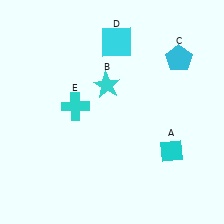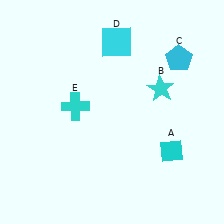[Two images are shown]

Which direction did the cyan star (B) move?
The cyan star (B) moved right.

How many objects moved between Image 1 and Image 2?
1 object moved between the two images.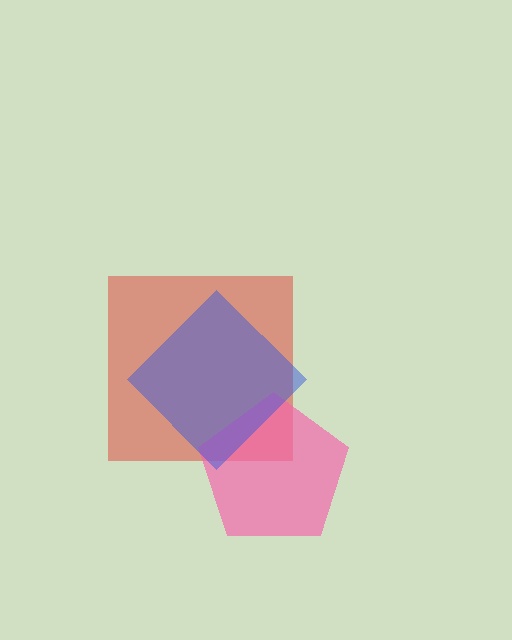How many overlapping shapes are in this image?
There are 3 overlapping shapes in the image.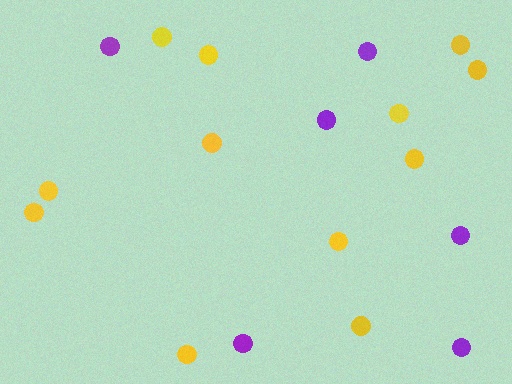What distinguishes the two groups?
There are 2 groups: one group of yellow circles (12) and one group of purple circles (6).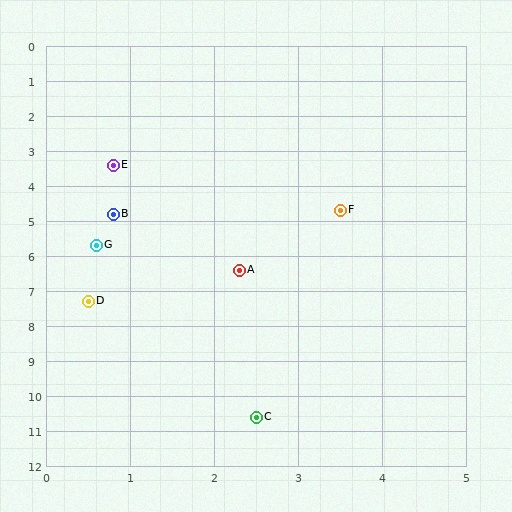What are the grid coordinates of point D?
Point D is at approximately (0.5, 7.3).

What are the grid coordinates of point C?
Point C is at approximately (2.5, 10.6).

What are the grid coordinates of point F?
Point F is at approximately (3.5, 4.7).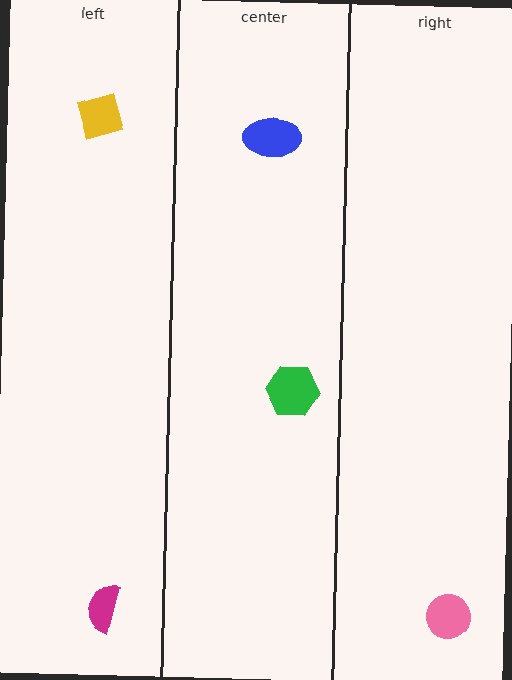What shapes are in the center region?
The blue ellipse, the green hexagon.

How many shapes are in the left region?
2.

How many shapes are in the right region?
1.